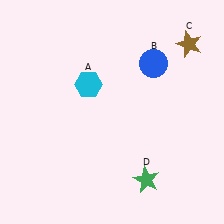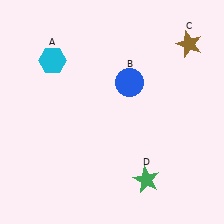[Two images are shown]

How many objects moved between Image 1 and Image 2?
2 objects moved between the two images.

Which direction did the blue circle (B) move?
The blue circle (B) moved left.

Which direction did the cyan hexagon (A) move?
The cyan hexagon (A) moved left.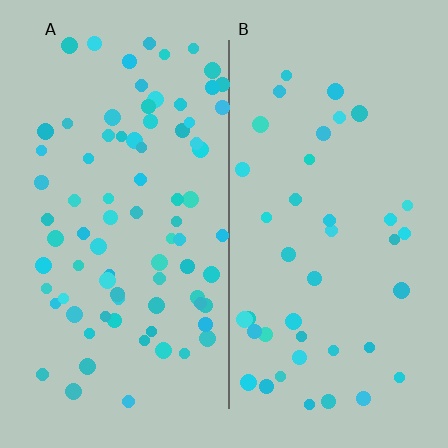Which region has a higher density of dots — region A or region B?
A (the left).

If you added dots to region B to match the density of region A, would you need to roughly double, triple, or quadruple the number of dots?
Approximately double.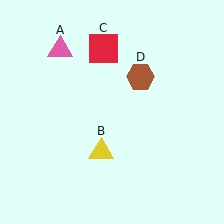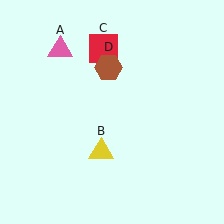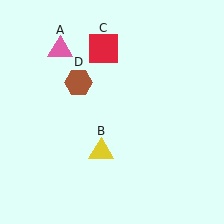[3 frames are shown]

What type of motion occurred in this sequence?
The brown hexagon (object D) rotated counterclockwise around the center of the scene.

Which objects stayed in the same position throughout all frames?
Pink triangle (object A) and yellow triangle (object B) and red square (object C) remained stationary.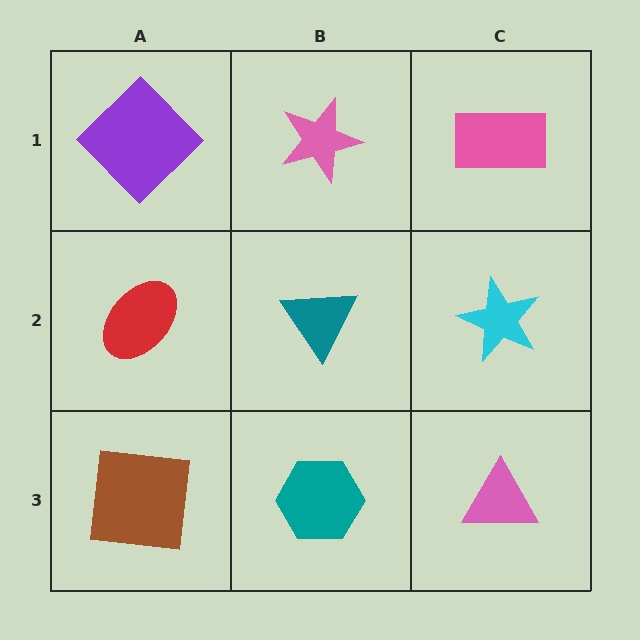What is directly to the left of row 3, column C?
A teal hexagon.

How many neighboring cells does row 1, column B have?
3.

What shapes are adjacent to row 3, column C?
A cyan star (row 2, column C), a teal hexagon (row 3, column B).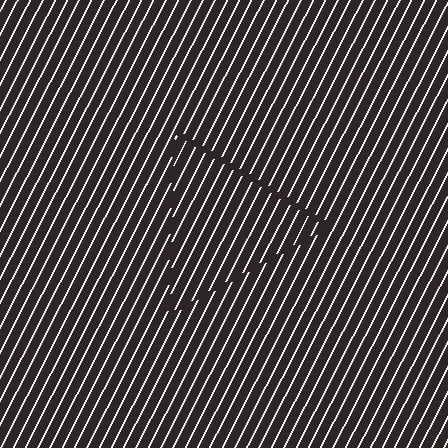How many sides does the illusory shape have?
3 sides — the line-ends trace a triangle.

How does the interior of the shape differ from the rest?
The interior of the shape contains the same grating, shifted by half a period — the contour is defined by the phase discontinuity where line-ends from the inner and outer gratings abut.